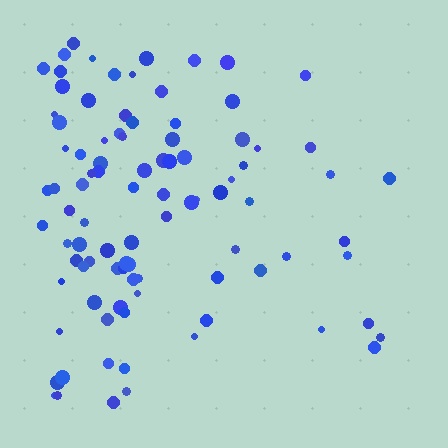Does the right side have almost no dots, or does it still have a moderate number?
Still a moderate number, just noticeably fewer than the left.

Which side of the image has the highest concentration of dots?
The left.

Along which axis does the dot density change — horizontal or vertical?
Horizontal.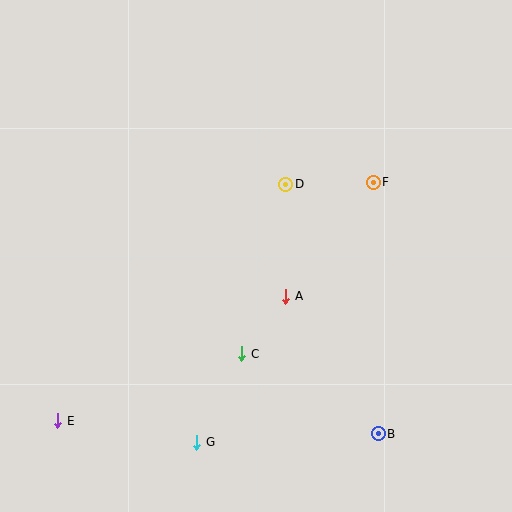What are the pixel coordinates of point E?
Point E is at (58, 421).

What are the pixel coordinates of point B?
Point B is at (378, 434).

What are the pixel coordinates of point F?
Point F is at (373, 183).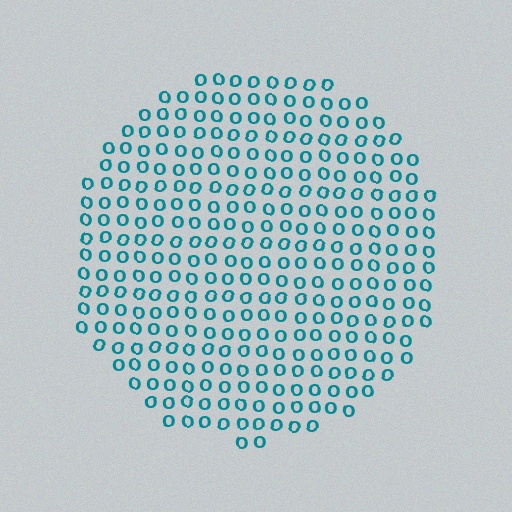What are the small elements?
The small elements are letter O's.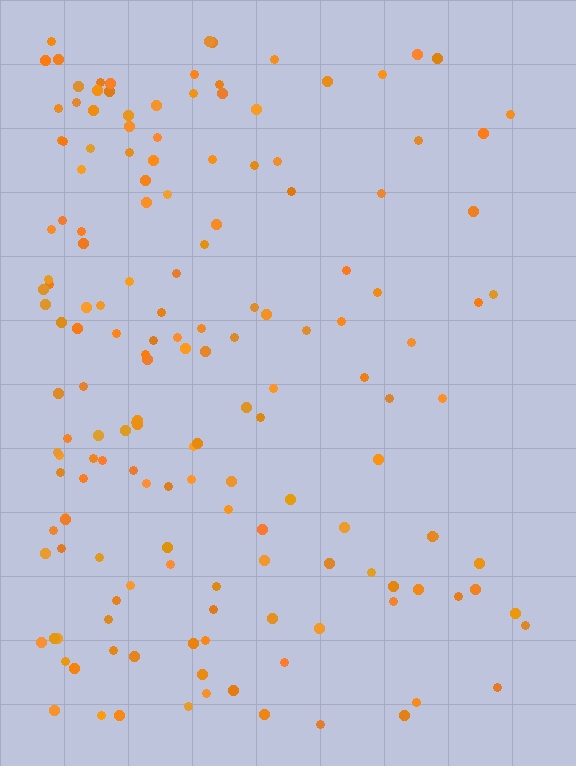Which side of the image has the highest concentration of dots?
The left.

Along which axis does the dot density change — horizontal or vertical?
Horizontal.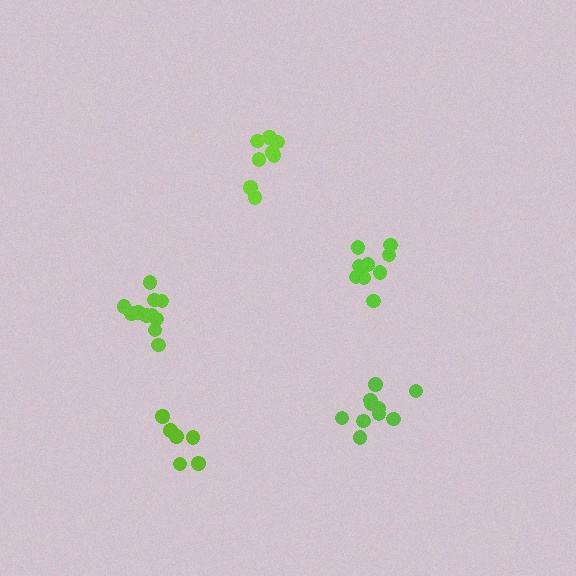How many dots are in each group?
Group 1: 10 dots, Group 2: 9 dots, Group 3: 11 dots, Group 4: 8 dots, Group 5: 6 dots (44 total).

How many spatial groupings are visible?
There are 5 spatial groupings.